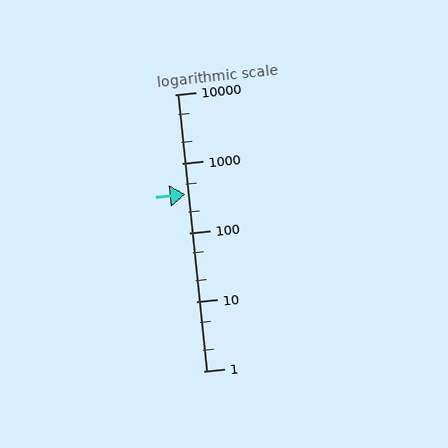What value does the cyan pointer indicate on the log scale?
The pointer indicates approximately 360.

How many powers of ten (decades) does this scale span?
The scale spans 4 decades, from 1 to 10000.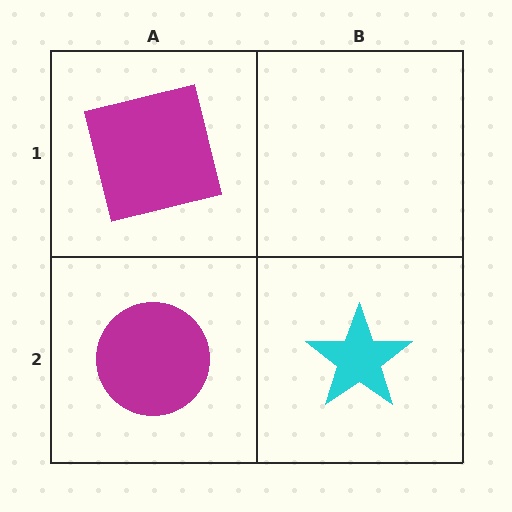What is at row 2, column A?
A magenta circle.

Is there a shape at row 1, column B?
No, that cell is empty.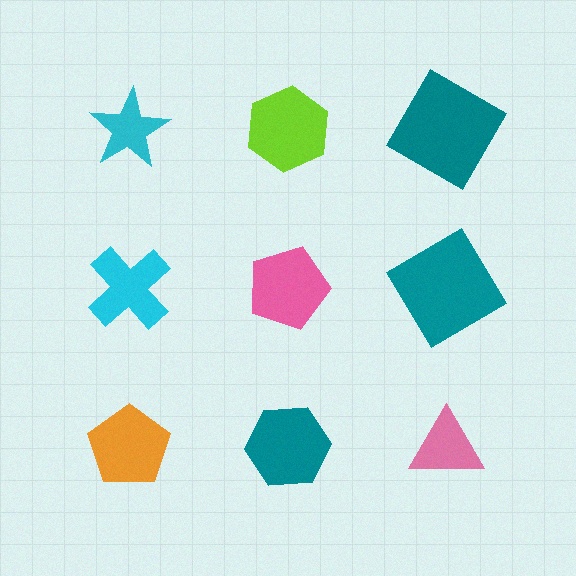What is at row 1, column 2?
A lime hexagon.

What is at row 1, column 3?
A teal diamond.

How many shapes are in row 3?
3 shapes.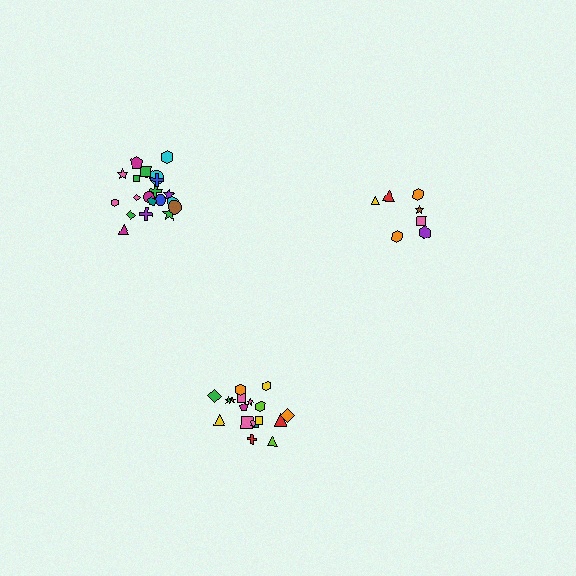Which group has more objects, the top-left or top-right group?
The top-left group.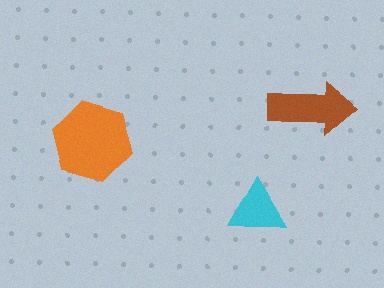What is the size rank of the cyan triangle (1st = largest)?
3rd.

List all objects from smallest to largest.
The cyan triangle, the brown arrow, the orange hexagon.